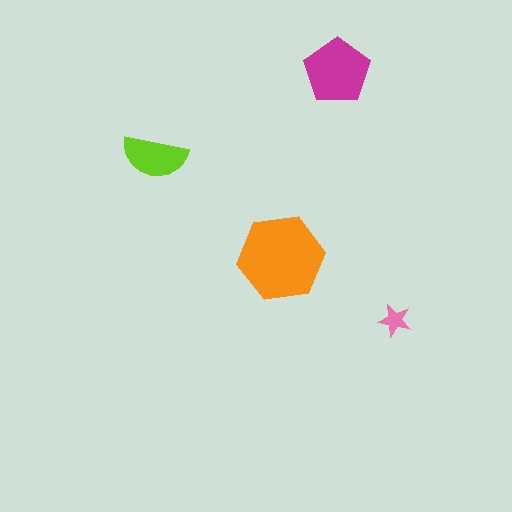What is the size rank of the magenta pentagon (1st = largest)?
2nd.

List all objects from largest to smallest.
The orange hexagon, the magenta pentagon, the lime semicircle, the pink star.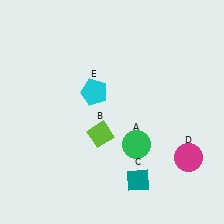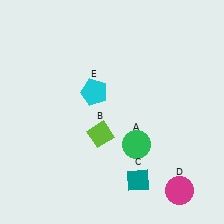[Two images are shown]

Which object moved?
The magenta circle (D) moved down.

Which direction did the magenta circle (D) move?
The magenta circle (D) moved down.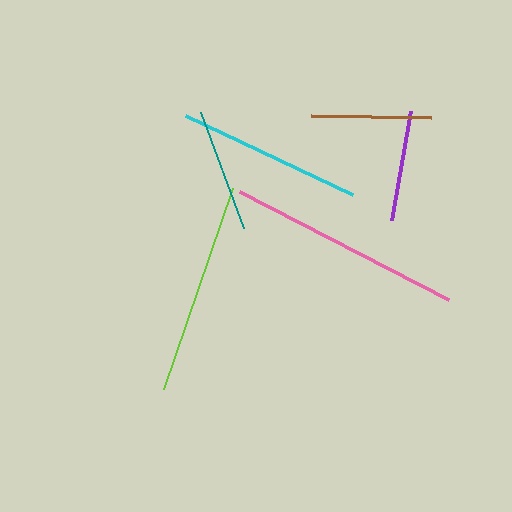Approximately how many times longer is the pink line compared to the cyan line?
The pink line is approximately 1.3 times the length of the cyan line.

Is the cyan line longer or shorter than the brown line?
The cyan line is longer than the brown line.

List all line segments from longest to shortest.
From longest to shortest: pink, lime, cyan, teal, brown, purple.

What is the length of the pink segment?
The pink segment is approximately 236 pixels long.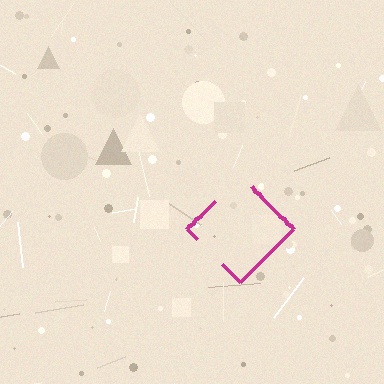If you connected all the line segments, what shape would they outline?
They would outline a diamond.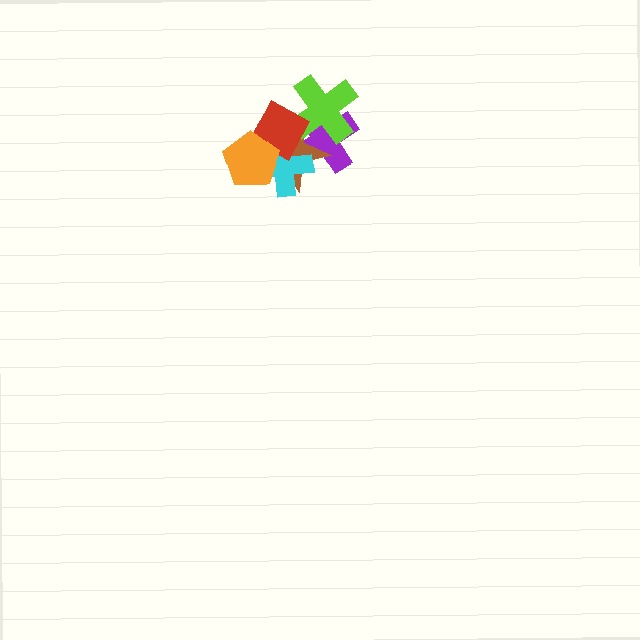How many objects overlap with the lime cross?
3 objects overlap with the lime cross.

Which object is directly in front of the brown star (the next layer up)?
The cyan cross is directly in front of the brown star.